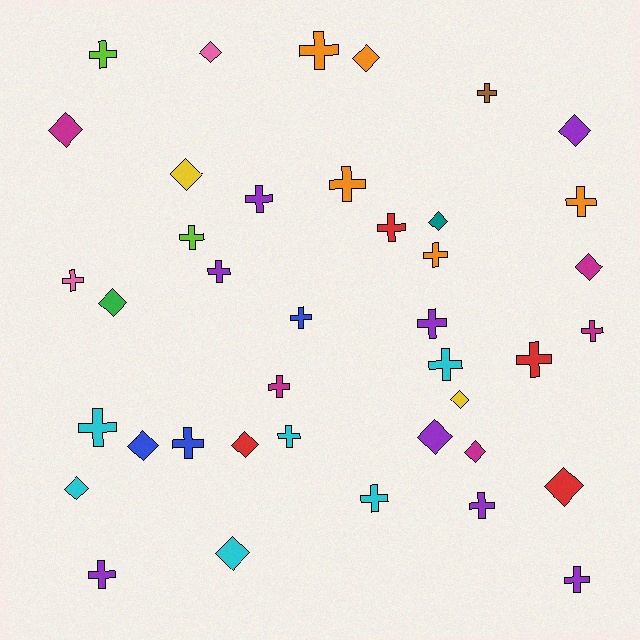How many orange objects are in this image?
There are 5 orange objects.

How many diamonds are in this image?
There are 16 diamonds.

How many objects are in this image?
There are 40 objects.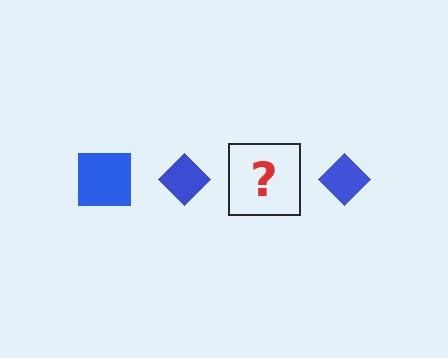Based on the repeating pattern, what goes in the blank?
The blank should be a blue square.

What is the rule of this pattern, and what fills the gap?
The rule is that the pattern cycles through square, diamond shapes in blue. The gap should be filled with a blue square.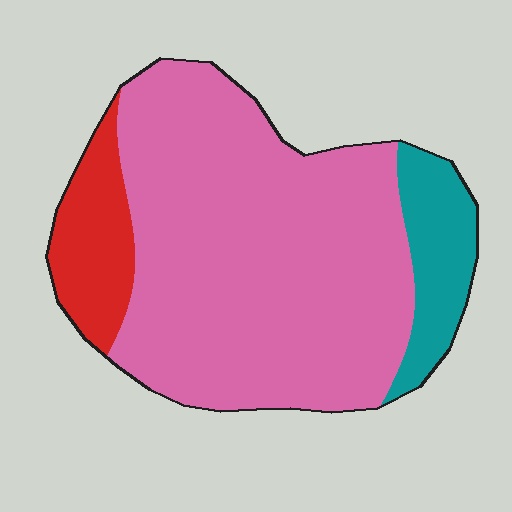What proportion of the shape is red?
Red takes up about one eighth (1/8) of the shape.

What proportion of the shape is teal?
Teal covers about 10% of the shape.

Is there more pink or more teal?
Pink.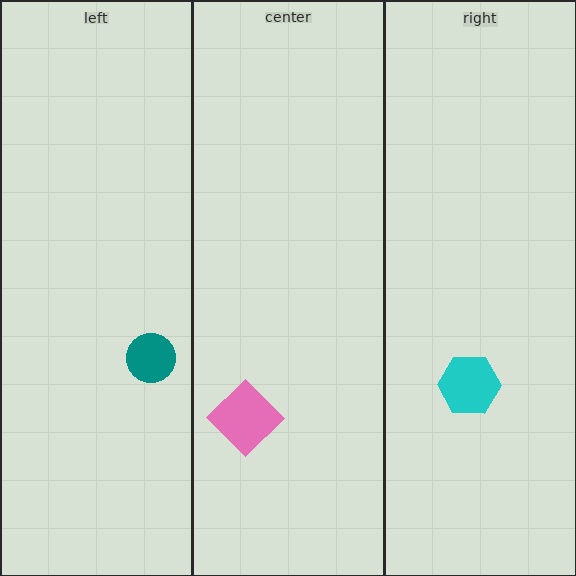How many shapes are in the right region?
1.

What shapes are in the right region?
The cyan hexagon.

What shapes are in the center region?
The pink diamond.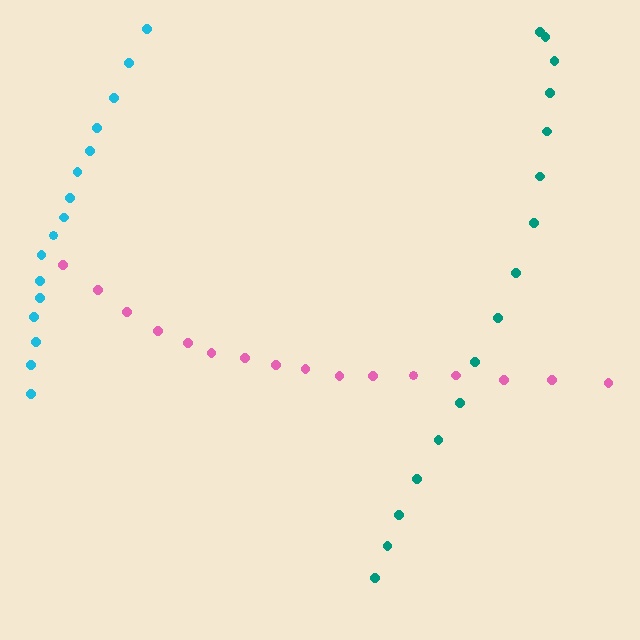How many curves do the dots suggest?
There are 3 distinct paths.